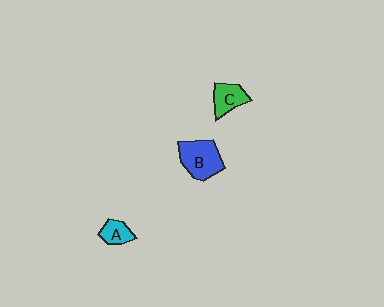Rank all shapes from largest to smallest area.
From largest to smallest: B (blue), C (green), A (cyan).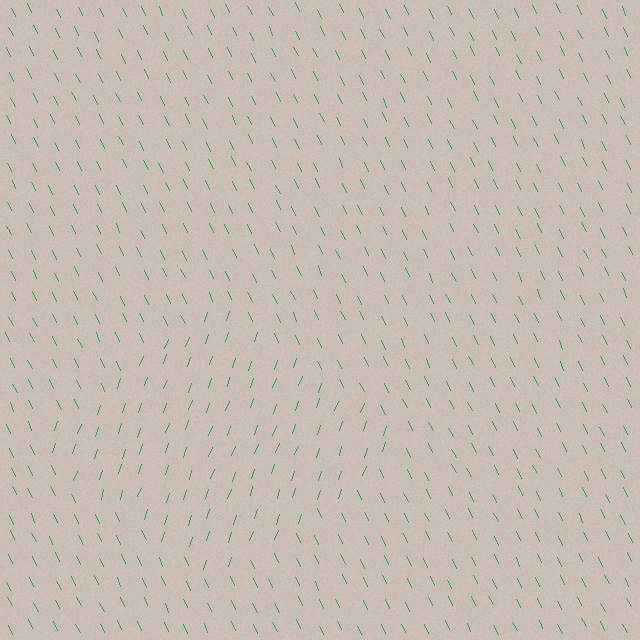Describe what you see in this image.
The image is filled with small green line segments. A diamond region in the image has lines oriented differently from the surrounding lines, creating a visible texture boundary.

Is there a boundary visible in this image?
Yes, there is a texture boundary formed by a change in line orientation.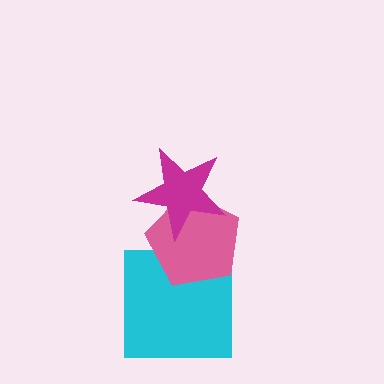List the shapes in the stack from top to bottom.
From top to bottom: the magenta star, the pink pentagon, the cyan square.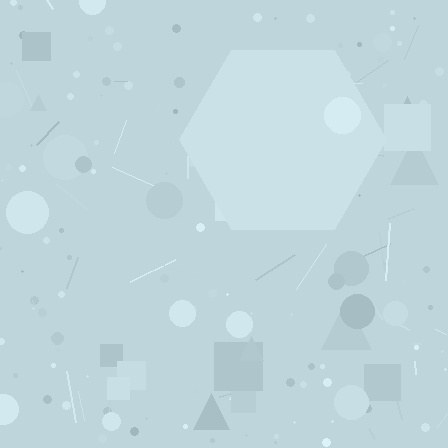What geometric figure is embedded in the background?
A hexagon is embedded in the background.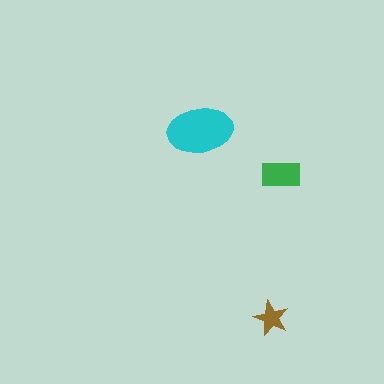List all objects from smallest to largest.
The brown star, the green rectangle, the cyan ellipse.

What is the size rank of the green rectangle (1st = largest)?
2nd.